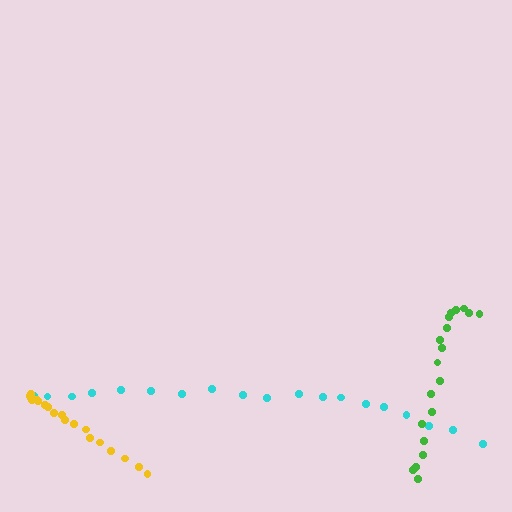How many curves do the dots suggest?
There are 3 distinct paths.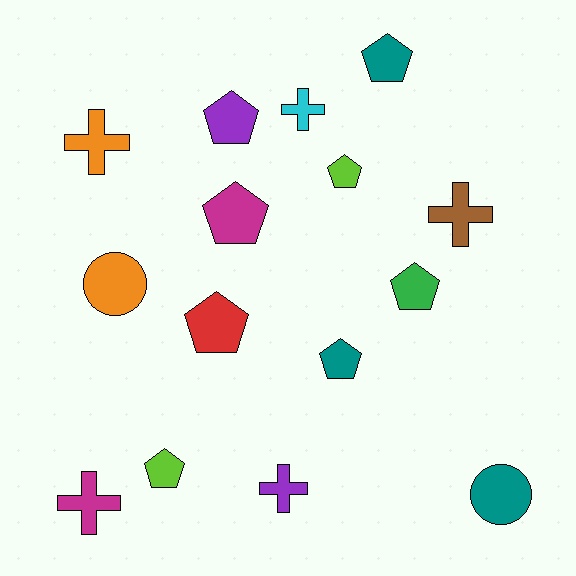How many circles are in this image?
There are 2 circles.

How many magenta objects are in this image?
There are 2 magenta objects.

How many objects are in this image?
There are 15 objects.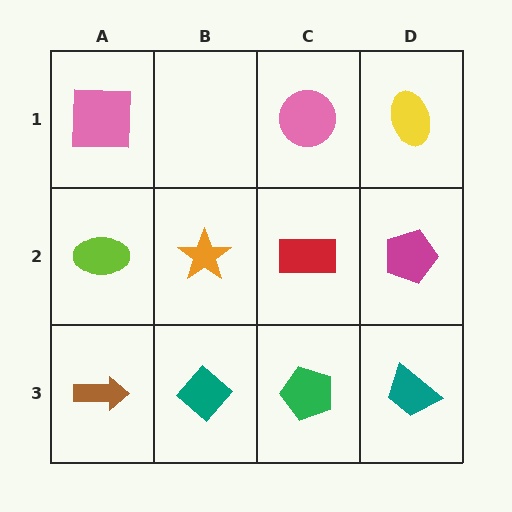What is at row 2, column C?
A red rectangle.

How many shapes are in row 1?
3 shapes.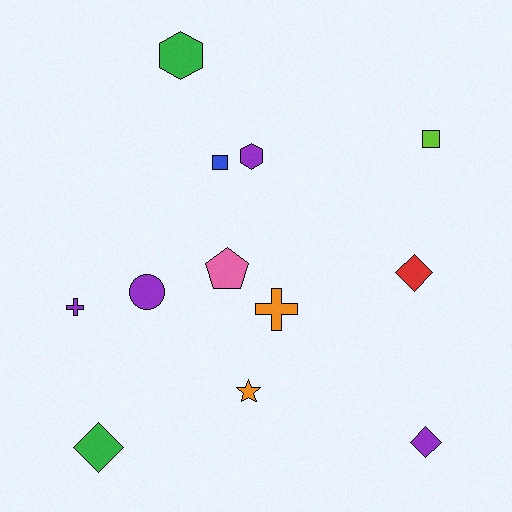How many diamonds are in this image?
There are 3 diamonds.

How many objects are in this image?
There are 12 objects.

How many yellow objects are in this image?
There are no yellow objects.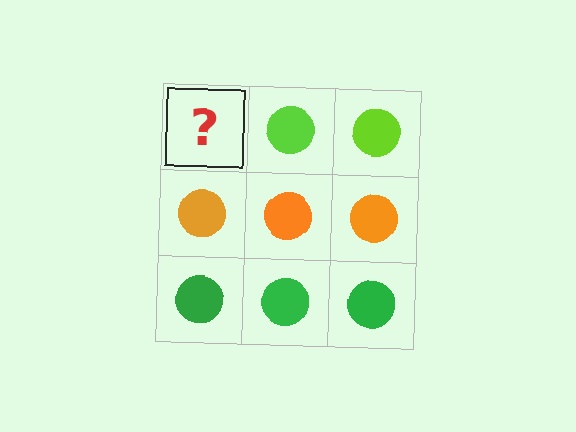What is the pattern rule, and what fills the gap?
The rule is that each row has a consistent color. The gap should be filled with a lime circle.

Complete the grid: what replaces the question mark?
The question mark should be replaced with a lime circle.